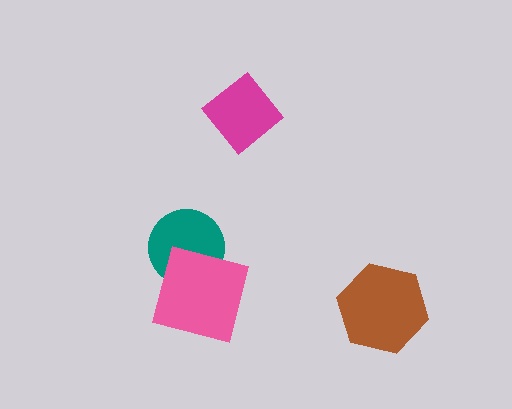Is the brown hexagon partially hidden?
No, no other shape covers it.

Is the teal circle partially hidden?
Yes, it is partially covered by another shape.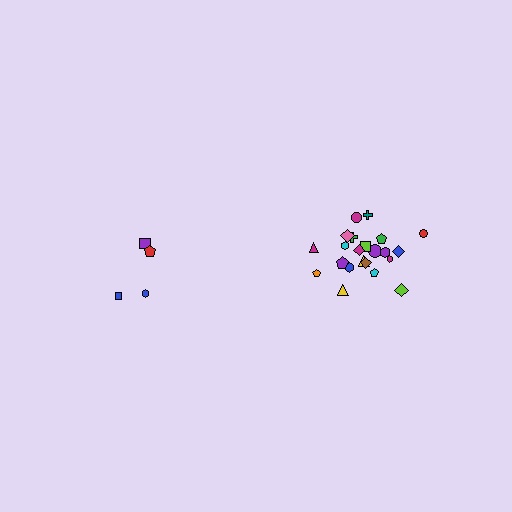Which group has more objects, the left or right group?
The right group.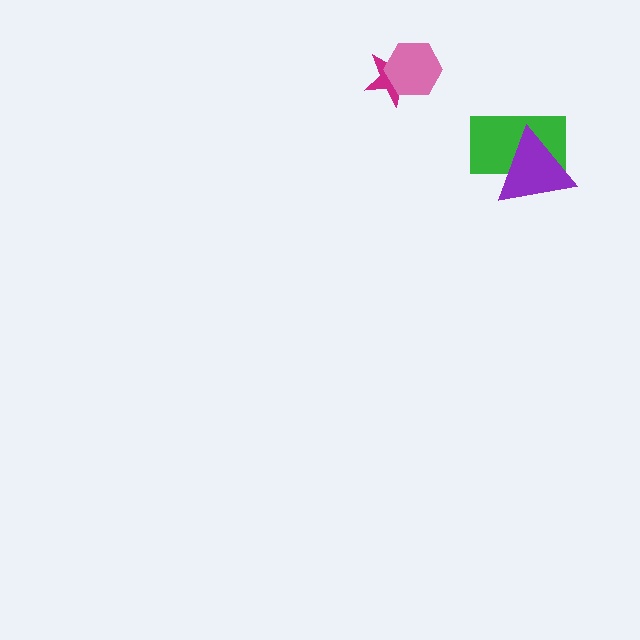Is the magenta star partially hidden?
Yes, it is partially covered by another shape.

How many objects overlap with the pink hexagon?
1 object overlaps with the pink hexagon.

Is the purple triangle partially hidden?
No, no other shape covers it.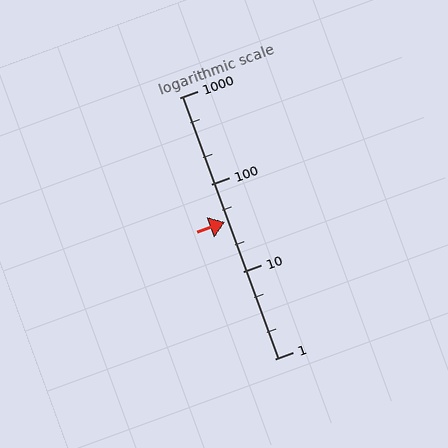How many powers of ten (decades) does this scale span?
The scale spans 3 decades, from 1 to 1000.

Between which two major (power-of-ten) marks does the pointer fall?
The pointer is between 10 and 100.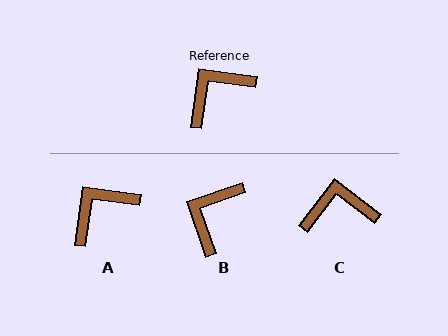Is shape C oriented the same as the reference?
No, it is off by about 29 degrees.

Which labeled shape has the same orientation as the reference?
A.